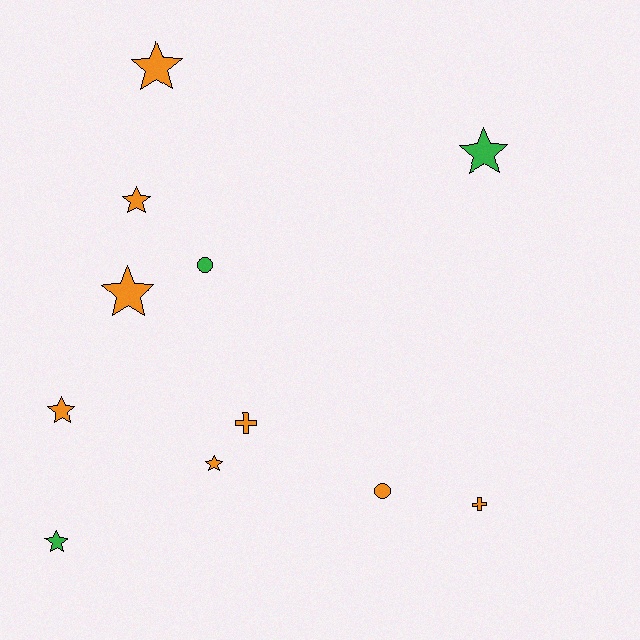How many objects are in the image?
There are 11 objects.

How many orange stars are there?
There are 5 orange stars.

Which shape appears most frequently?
Star, with 7 objects.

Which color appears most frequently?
Orange, with 8 objects.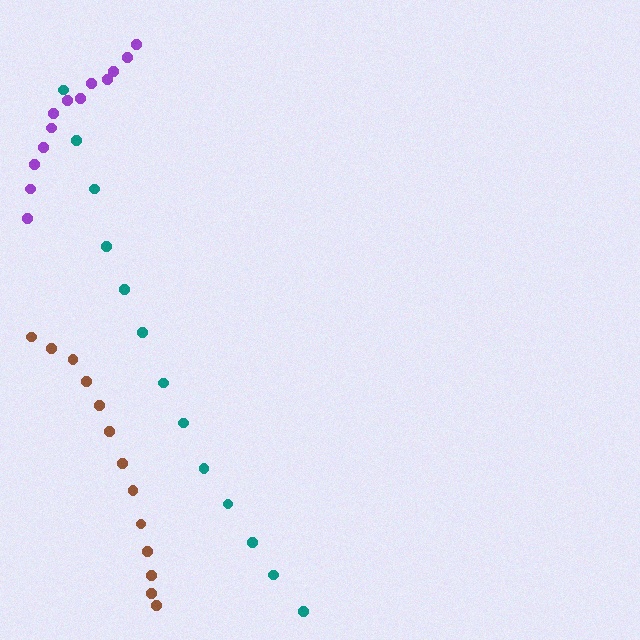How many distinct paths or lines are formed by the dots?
There are 3 distinct paths.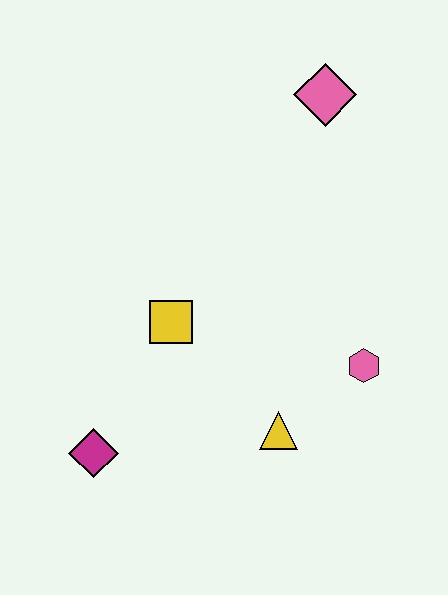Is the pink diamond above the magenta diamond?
Yes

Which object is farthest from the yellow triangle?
The pink diamond is farthest from the yellow triangle.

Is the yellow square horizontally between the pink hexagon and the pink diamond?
No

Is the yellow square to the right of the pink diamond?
No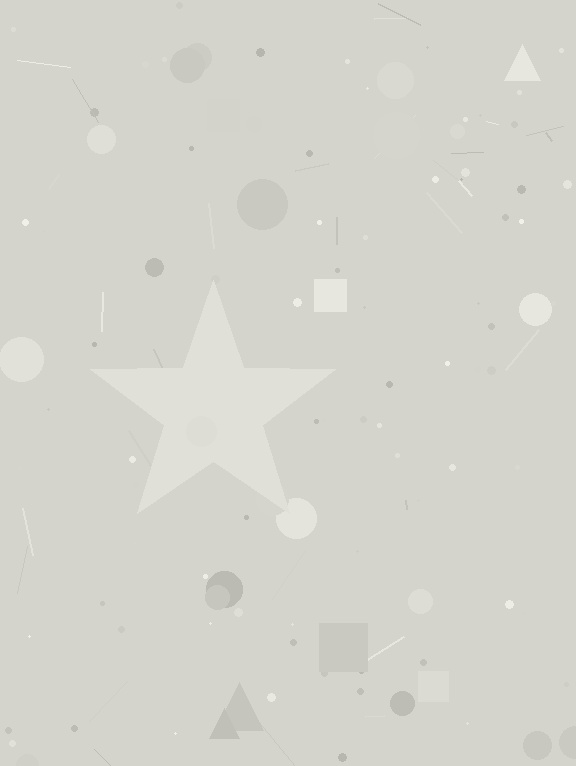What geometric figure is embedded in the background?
A star is embedded in the background.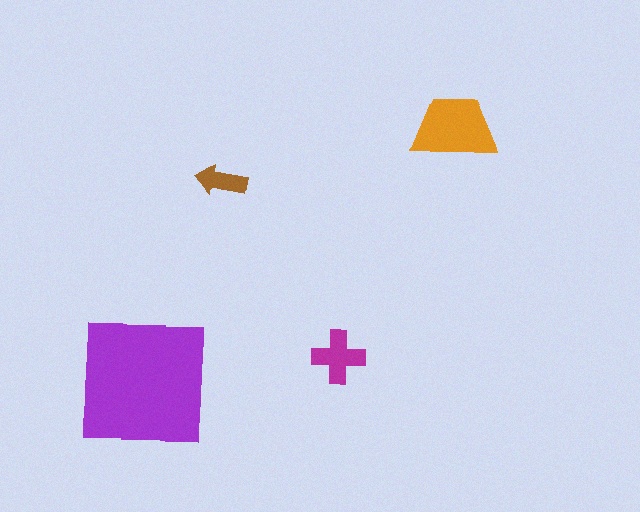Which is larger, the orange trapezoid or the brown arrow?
The orange trapezoid.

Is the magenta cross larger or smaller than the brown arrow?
Larger.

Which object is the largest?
The purple square.